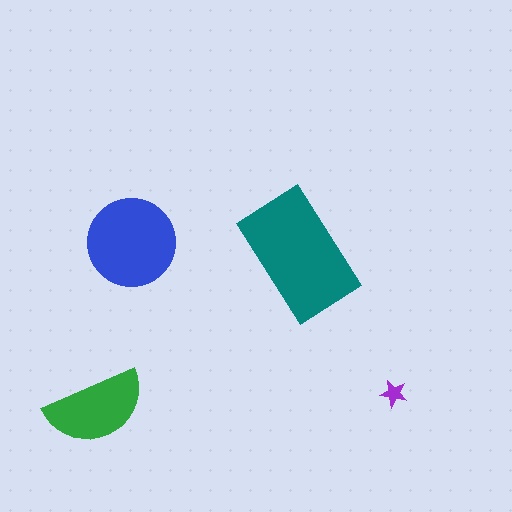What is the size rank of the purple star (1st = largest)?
4th.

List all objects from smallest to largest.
The purple star, the green semicircle, the blue circle, the teal rectangle.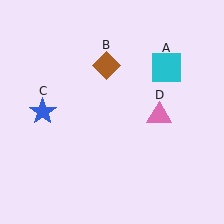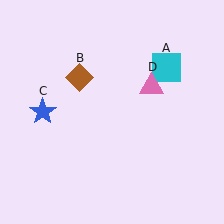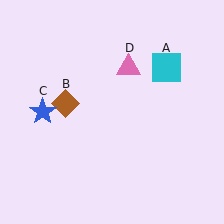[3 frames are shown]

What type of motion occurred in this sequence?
The brown diamond (object B), pink triangle (object D) rotated counterclockwise around the center of the scene.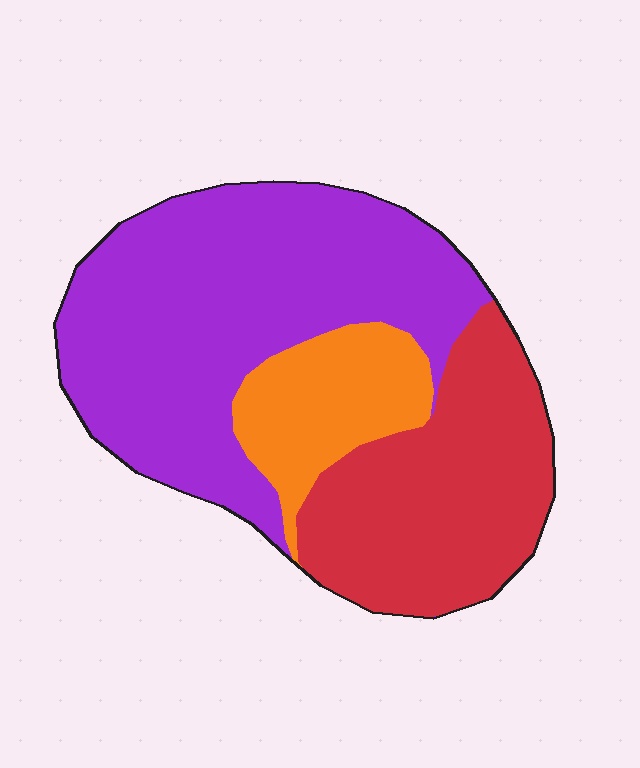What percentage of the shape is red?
Red takes up about one third (1/3) of the shape.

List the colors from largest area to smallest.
From largest to smallest: purple, red, orange.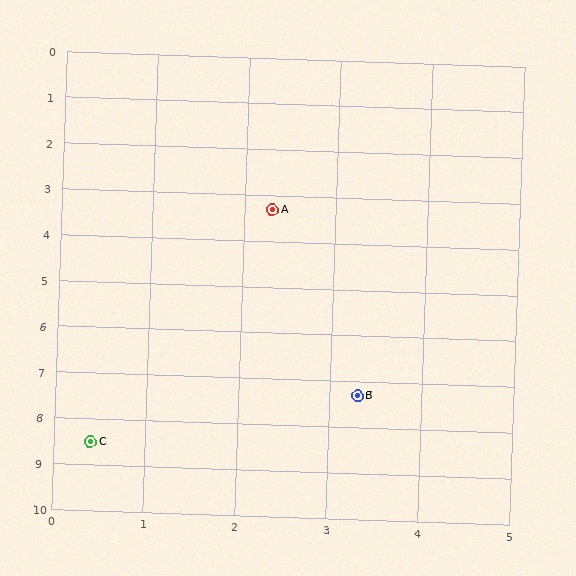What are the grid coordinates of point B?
Point B is at approximately (3.3, 7.3).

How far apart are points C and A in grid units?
Points C and A are about 5.5 grid units apart.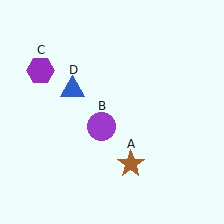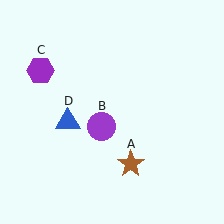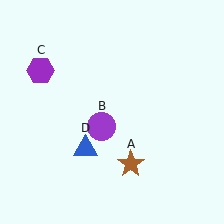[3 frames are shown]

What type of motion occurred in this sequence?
The blue triangle (object D) rotated counterclockwise around the center of the scene.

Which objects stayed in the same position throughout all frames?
Brown star (object A) and purple circle (object B) and purple hexagon (object C) remained stationary.